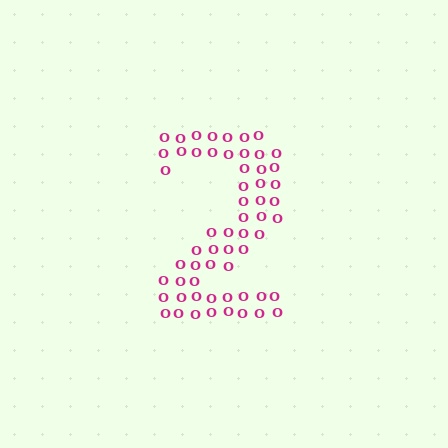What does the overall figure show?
The overall figure shows the digit 2.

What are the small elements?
The small elements are letter O's.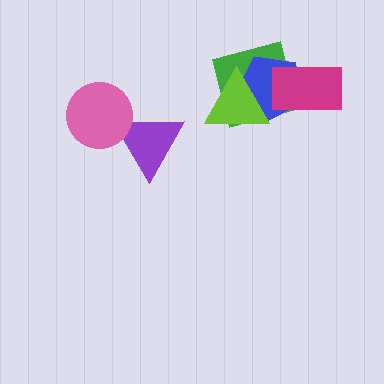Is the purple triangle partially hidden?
Yes, it is partially covered by another shape.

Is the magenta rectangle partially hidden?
No, no other shape covers it.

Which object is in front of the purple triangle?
The pink circle is in front of the purple triangle.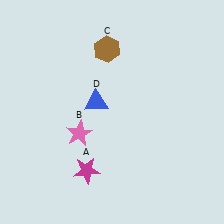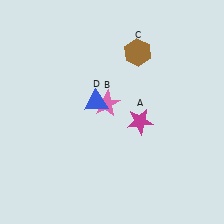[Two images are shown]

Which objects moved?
The objects that moved are: the magenta star (A), the pink star (B), the brown hexagon (C).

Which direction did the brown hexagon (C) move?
The brown hexagon (C) moved right.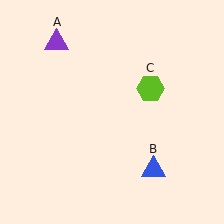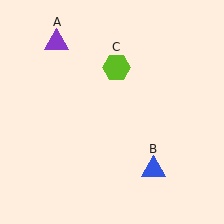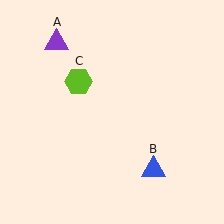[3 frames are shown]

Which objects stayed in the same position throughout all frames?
Purple triangle (object A) and blue triangle (object B) remained stationary.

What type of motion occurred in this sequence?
The lime hexagon (object C) rotated counterclockwise around the center of the scene.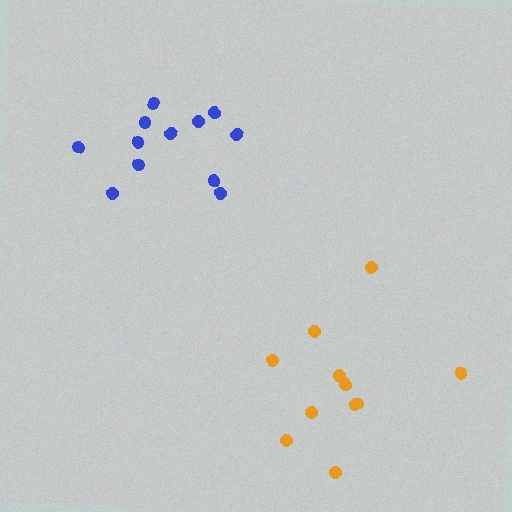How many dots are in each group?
Group 1: 12 dots, Group 2: 11 dots (23 total).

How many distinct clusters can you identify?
There are 2 distinct clusters.